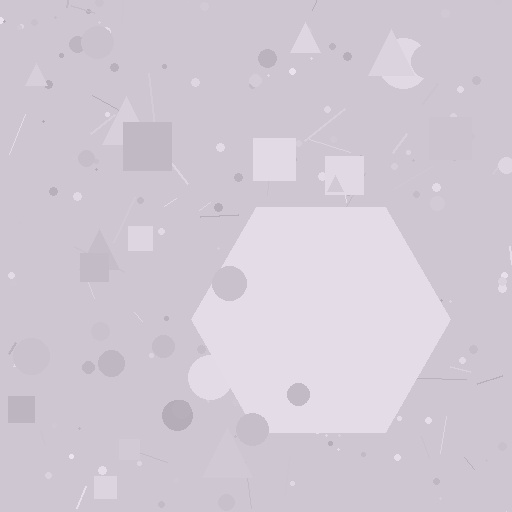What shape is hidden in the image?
A hexagon is hidden in the image.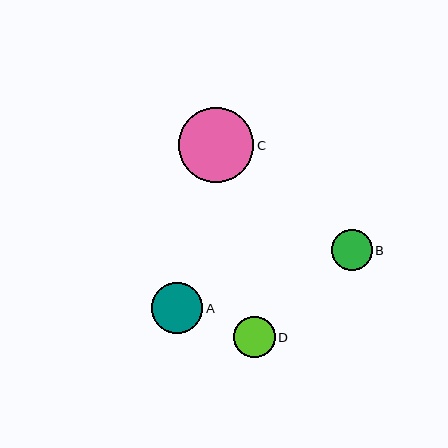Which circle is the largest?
Circle C is the largest with a size of approximately 76 pixels.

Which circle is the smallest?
Circle B is the smallest with a size of approximately 40 pixels.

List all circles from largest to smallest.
From largest to smallest: C, A, D, B.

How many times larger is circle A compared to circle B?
Circle A is approximately 1.3 times the size of circle B.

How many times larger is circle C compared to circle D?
Circle C is approximately 1.8 times the size of circle D.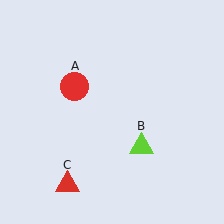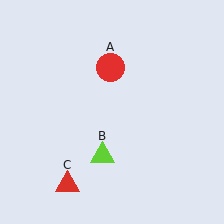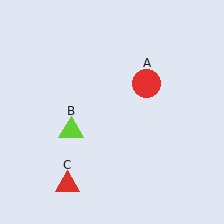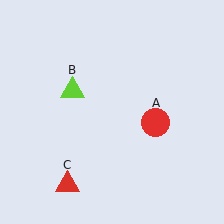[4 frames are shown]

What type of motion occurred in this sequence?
The red circle (object A), lime triangle (object B) rotated clockwise around the center of the scene.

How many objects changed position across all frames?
2 objects changed position: red circle (object A), lime triangle (object B).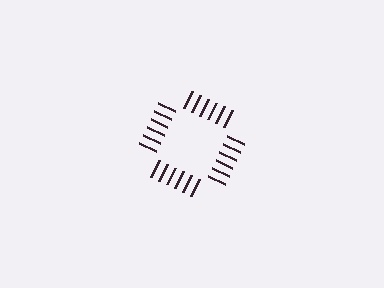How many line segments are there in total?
24 — 6 along each of the 4 edges.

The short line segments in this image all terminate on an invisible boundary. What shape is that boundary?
An illusory square — the line segments terminate on its edges but no continuous stroke is drawn.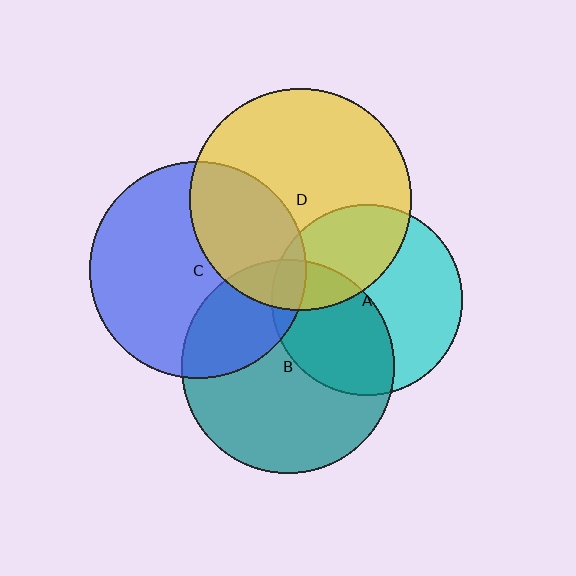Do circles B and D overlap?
Yes.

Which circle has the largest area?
Circle D (yellow).